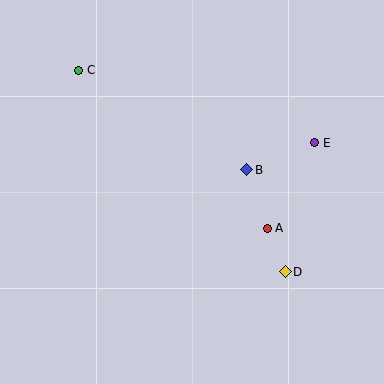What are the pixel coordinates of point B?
Point B is at (247, 170).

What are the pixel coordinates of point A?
Point A is at (267, 228).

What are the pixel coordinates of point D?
Point D is at (285, 272).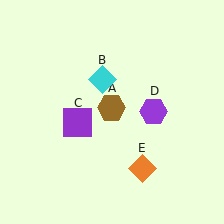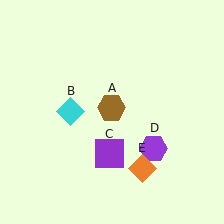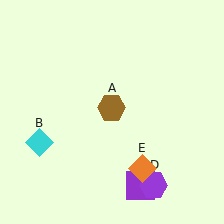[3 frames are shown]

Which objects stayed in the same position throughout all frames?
Brown hexagon (object A) and orange diamond (object E) remained stationary.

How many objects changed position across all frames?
3 objects changed position: cyan diamond (object B), purple square (object C), purple hexagon (object D).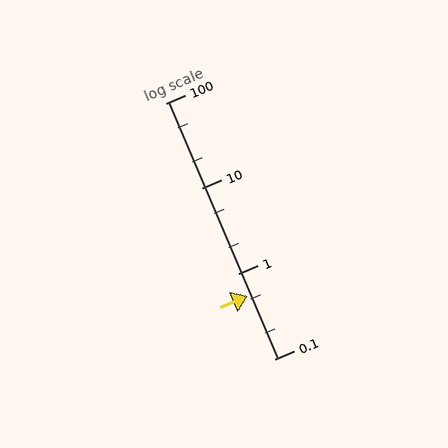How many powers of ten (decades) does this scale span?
The scale spans 3 decades, from 0.1 to 100.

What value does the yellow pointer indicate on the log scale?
The pointer indicates approximately 0.55.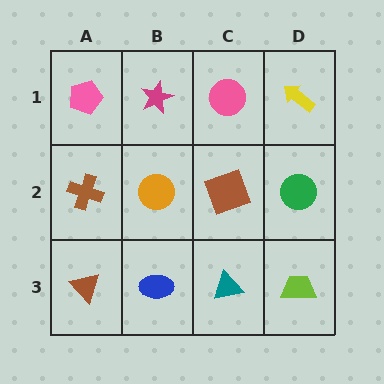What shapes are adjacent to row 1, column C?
A brown square (row 2, column C), a magenta star (row 1, column B), a yellow arrow (row 1, column D).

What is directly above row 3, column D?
A green circle.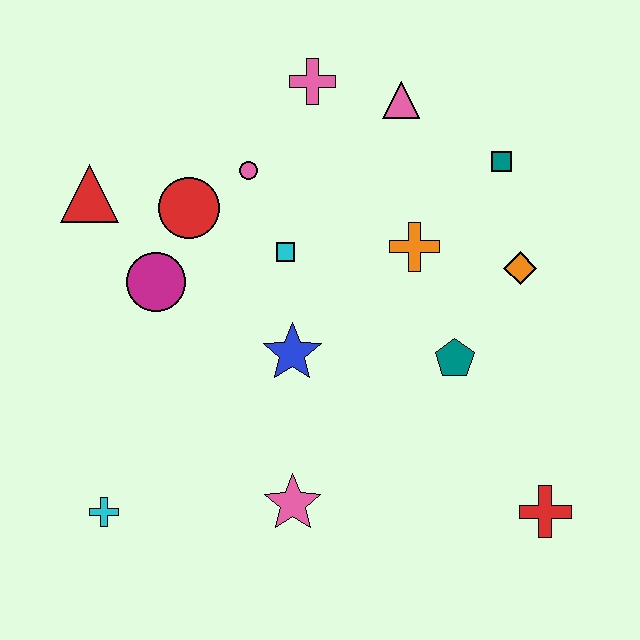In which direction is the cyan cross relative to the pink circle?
The cyan cross is below the pink circle.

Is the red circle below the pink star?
No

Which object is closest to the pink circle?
The red circle is closest to the pink circle.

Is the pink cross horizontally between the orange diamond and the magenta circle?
Yes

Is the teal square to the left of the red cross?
Yes